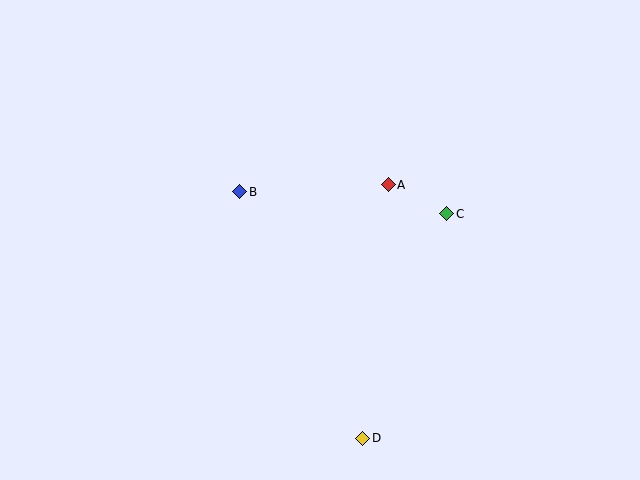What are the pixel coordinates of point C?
Point C is at (447, 214).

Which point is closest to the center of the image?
Point A at (388, 185) is closest to the center.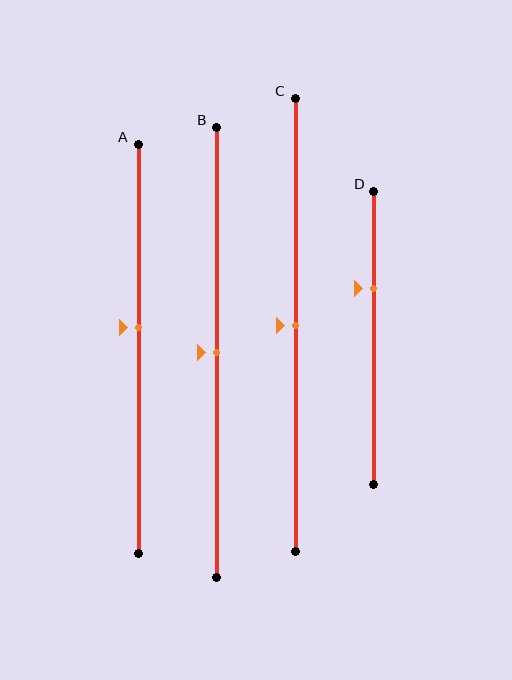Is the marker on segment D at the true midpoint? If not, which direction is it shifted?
No, the marker on segment D is shifted upward by about 17% of the segment length.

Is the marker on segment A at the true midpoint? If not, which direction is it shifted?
No, the marker on segment A is shifted upward by about 5% of the segment length.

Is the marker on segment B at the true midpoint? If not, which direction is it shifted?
Yes, the marker on segment B is at the true midpoint.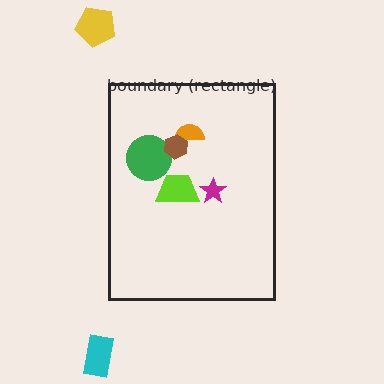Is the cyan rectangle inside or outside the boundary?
Outside.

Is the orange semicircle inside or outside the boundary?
Inside.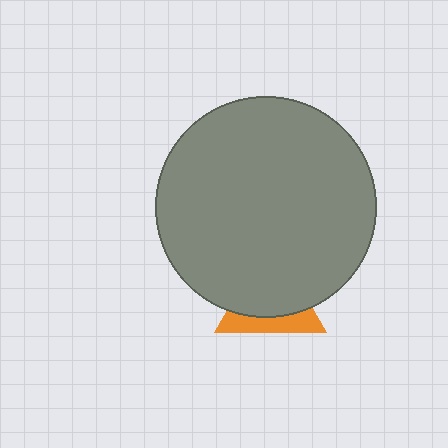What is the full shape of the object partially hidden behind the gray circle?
The partially hidden object is an orange triangle.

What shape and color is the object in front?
The object in front is a gray circle.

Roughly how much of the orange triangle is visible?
A small part of it is visible (roughly 35%).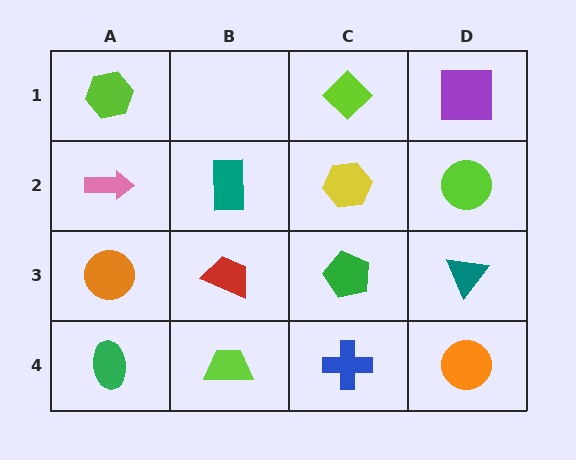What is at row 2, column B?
A teal rectangle.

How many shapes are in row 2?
4 shapes.